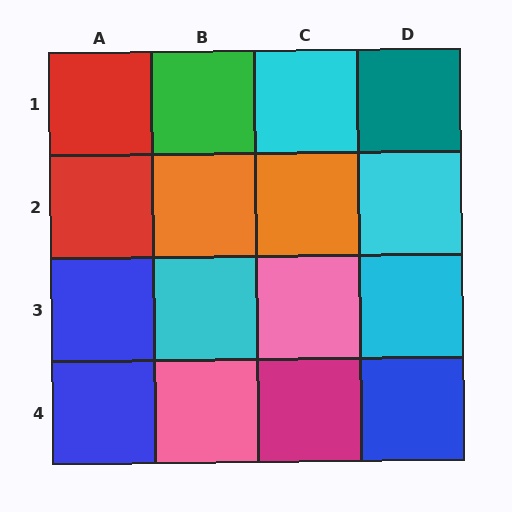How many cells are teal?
1 cell is teal.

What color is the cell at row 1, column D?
Teal.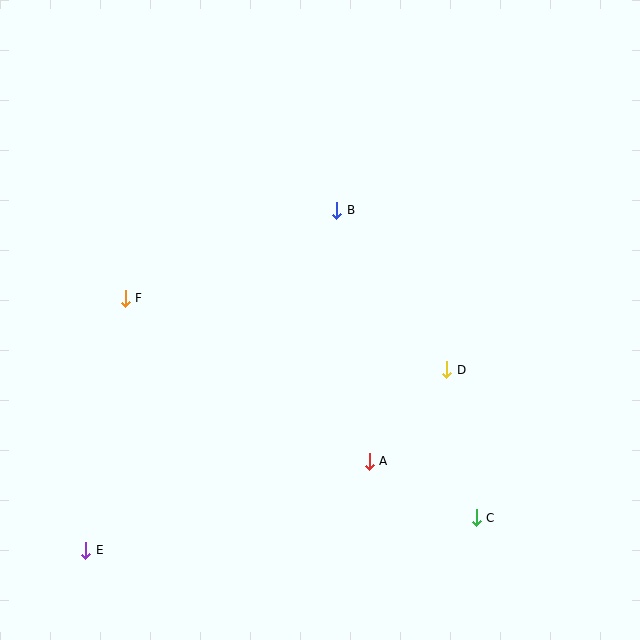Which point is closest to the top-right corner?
Point B is closest to the top-right corner.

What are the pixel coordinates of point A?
Point A is at (369, 461).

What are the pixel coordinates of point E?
Point E is at (86, 551).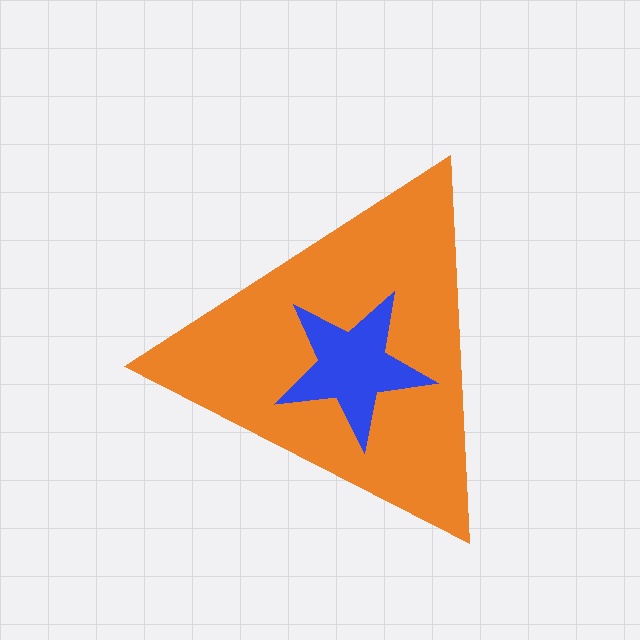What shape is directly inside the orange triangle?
The blue star.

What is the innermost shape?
The blue star.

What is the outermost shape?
The orange triangle.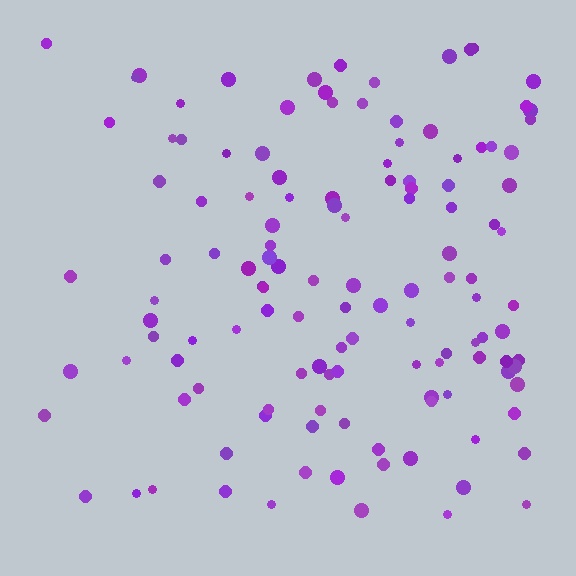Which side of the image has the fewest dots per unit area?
The left.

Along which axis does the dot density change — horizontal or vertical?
Horizontal.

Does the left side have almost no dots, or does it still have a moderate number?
Still a moderate number, just noticeably fewer than the right.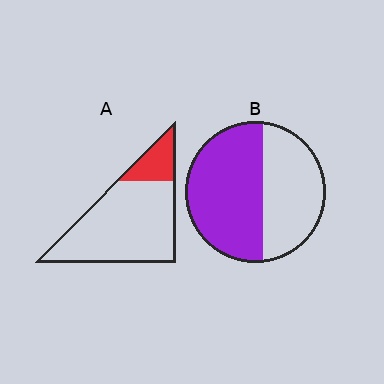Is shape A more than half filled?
No.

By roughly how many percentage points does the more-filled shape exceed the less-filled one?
By roughly 40 percentage points (B over A).